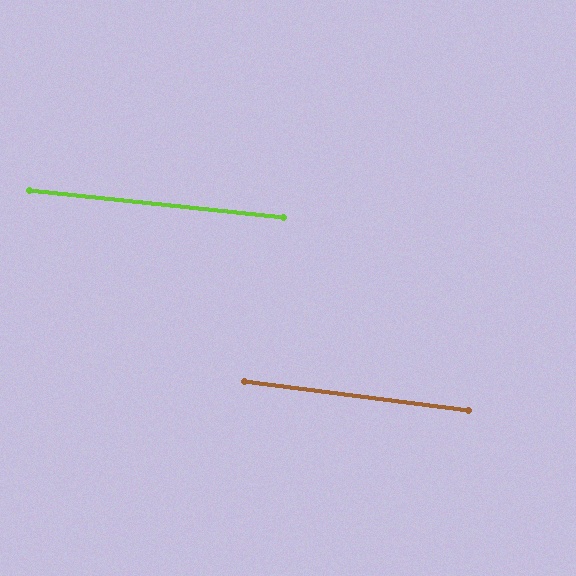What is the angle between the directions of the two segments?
Approximately 1 degree.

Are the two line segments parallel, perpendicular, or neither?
Parallel — their directions differ by only 1.2°.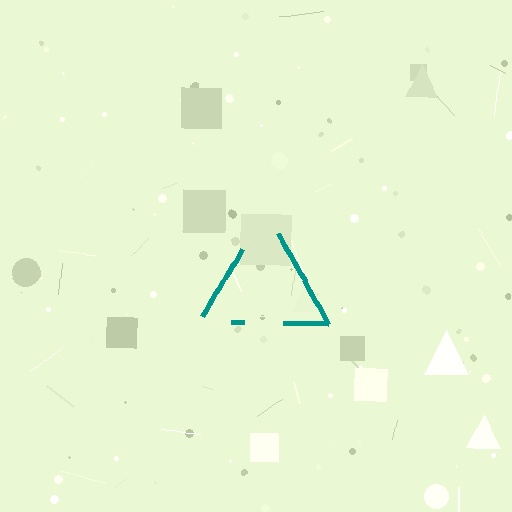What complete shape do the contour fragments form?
The contour fragments form a triangle.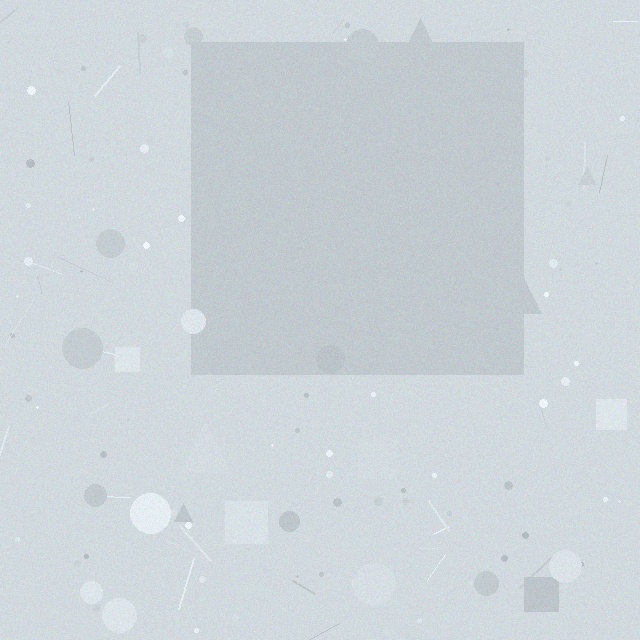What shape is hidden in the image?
A square is hidden in the image.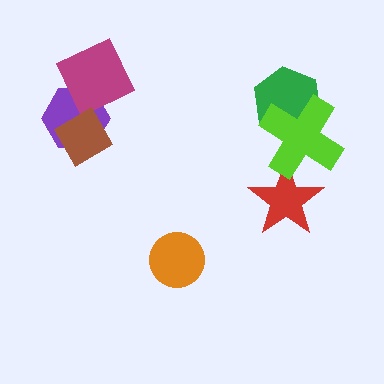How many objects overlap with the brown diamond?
1 object overlaps with the brown diamond.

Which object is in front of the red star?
The lime cross is in front of the red star.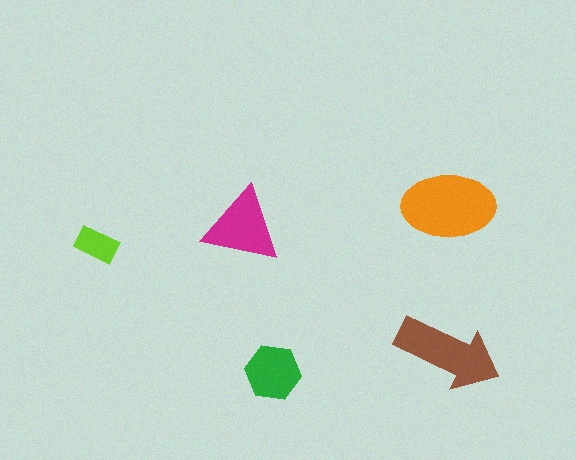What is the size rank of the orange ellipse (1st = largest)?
1st.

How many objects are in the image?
There are 5 objects in the image.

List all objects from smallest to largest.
The lime rectangle, the green hexagon, the magenta triangle, the brown arrow, the orange ellipse.